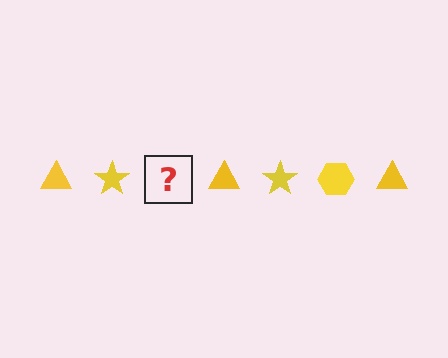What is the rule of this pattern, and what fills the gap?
The rule is that the pattern cycles through triangle, star, hexagon shapes in yellow. The gap should be filled with a yellow hexagon.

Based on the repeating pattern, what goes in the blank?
The blank should be a yellow hexagon.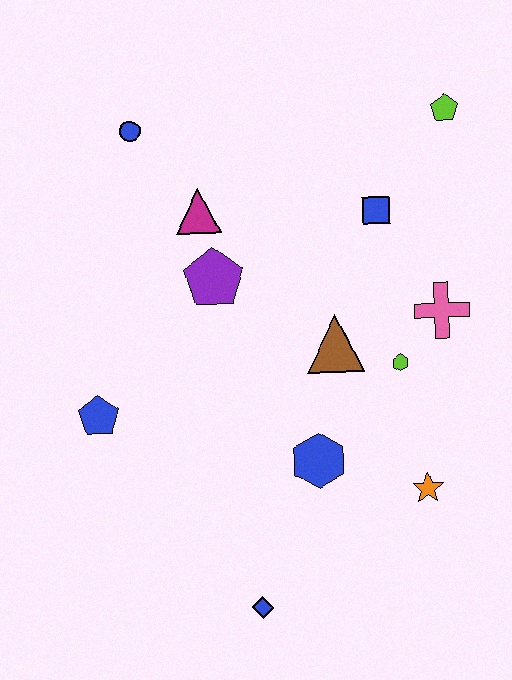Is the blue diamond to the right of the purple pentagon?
Yes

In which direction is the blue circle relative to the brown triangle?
The blue circle is above the brown triangle.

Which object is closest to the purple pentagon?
The magenta triangle is closest to the purple pentagon.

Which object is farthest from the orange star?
The blue circle is farthest from the orange star.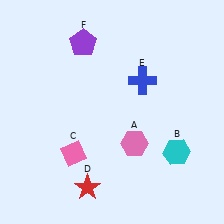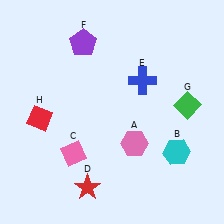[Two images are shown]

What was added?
A green diamond (G), a red diamond (H) were added in Image 2.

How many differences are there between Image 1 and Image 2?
There are 2 differences between the two images.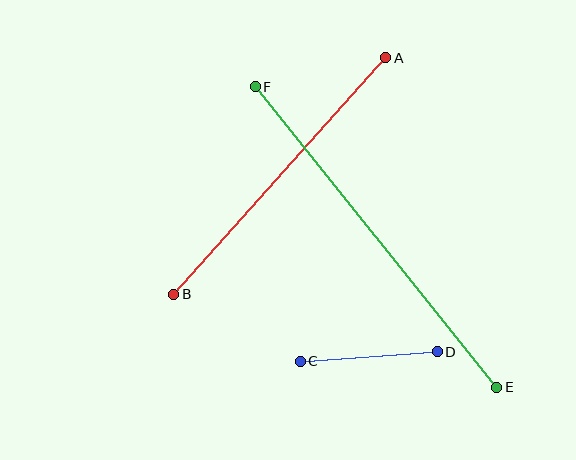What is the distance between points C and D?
The distance is approximately 137 pixels.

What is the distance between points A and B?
The distance is approximately 318 pixels.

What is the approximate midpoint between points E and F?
The midpoint is at approximately (376, 237) pixels.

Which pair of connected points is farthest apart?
Points E and F are farthest apart.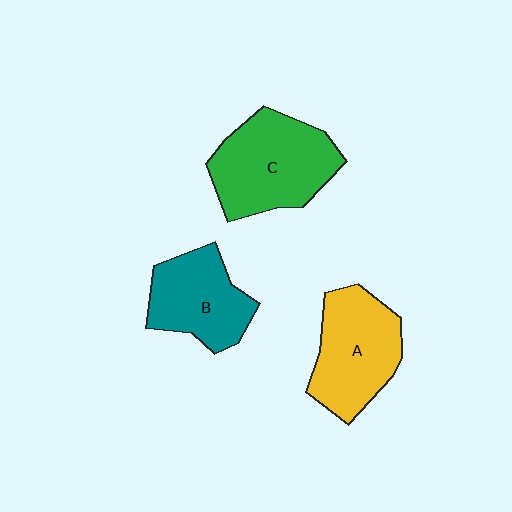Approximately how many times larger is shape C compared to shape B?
Approximately 1.3 times.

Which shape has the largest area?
Shape C (green).